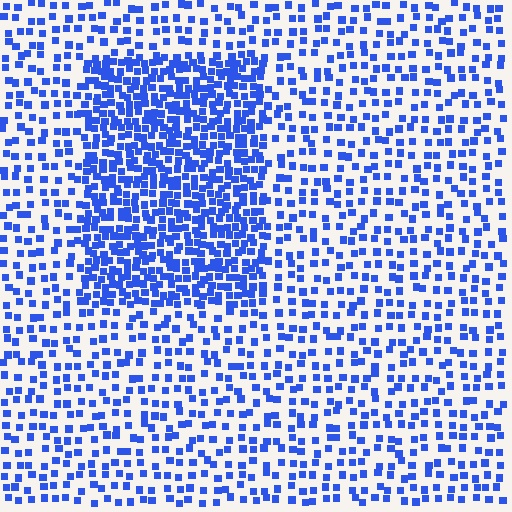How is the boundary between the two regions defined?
The boundary is defined by a change in element density (approximately 2.2x ratio). All elements are the same color, size, and shape.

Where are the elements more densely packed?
The elements are more densely packed inside the rectangle boundary.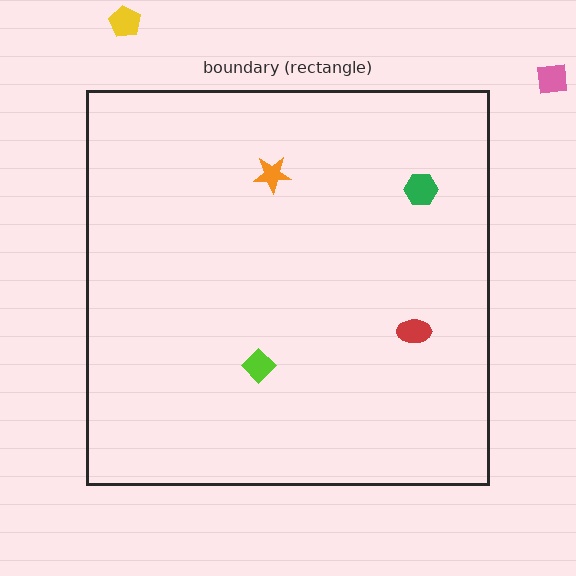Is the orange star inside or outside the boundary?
Inside.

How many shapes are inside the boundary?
4 inside, 2 outside.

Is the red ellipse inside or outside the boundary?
Inside.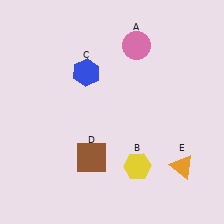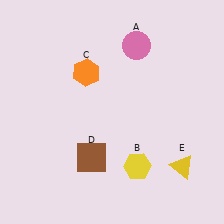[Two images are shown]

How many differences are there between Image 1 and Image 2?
There are 2 differences between the two images.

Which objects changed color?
C changed from blue to orange. E changed from orange to yellow.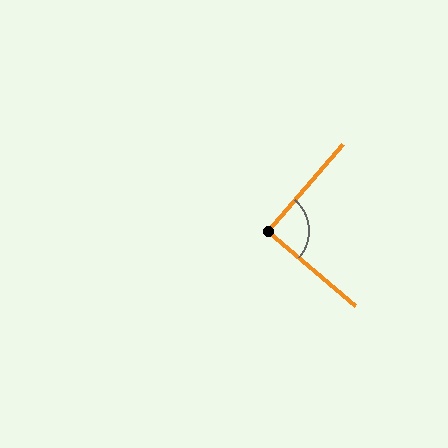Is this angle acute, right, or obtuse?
It is approximately a right angle.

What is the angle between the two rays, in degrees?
Approximately 89 degrees.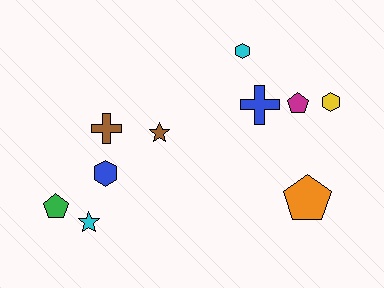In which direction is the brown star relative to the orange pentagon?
The brown star is to the left of the orange pentagon.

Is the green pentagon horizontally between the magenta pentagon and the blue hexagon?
No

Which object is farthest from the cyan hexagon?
The green pentagon is farthest from the cyan hexagon.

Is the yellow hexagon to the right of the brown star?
Yes